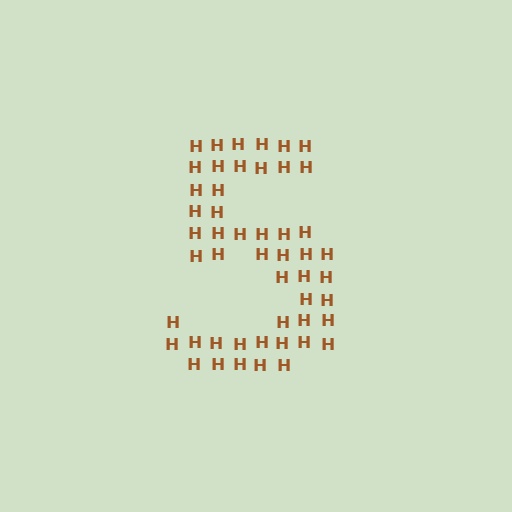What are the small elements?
The small elements are letter H's.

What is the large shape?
The large shape is the digit 5.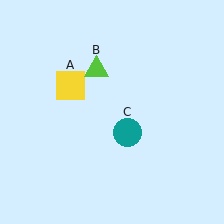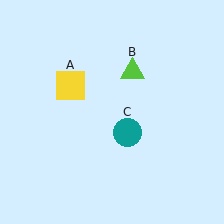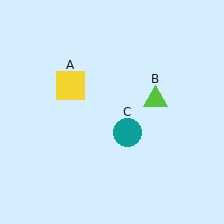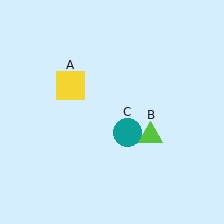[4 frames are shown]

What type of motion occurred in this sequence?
The lime triangle (object B) rotated clockwise around the center of the scene.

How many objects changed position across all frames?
1 object changed position: lime triangle (object B).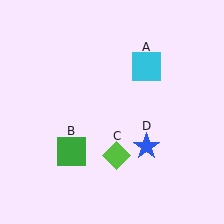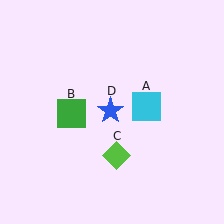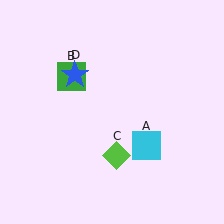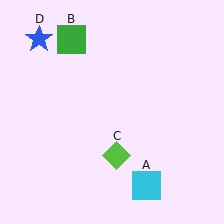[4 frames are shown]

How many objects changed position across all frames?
3 objects changed position: cyan square (object A), green square (object B), blue star (object D).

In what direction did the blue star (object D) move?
The blue star (object D) moved up and to the left.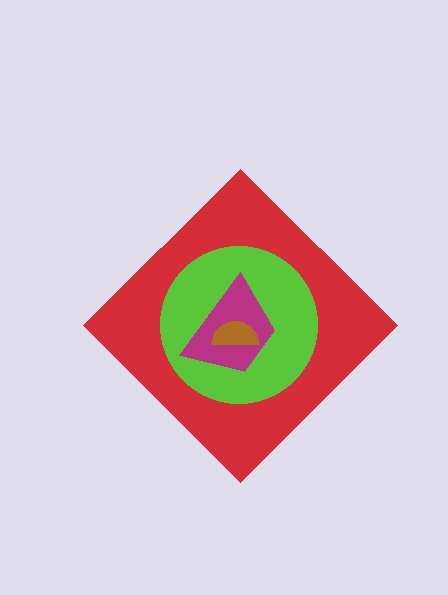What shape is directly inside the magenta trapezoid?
The brown semicircle.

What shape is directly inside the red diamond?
The lime circle.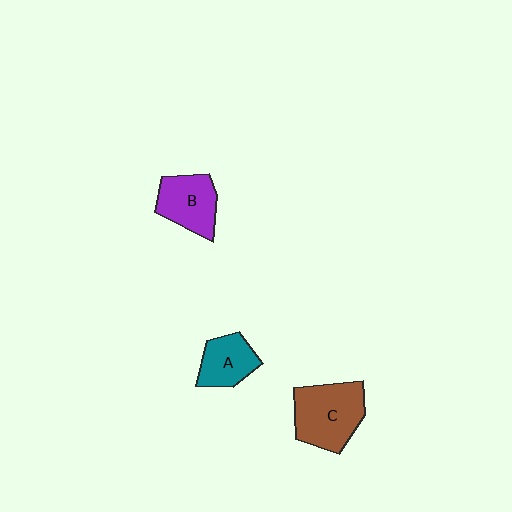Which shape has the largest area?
Shape C (brown).